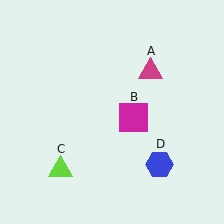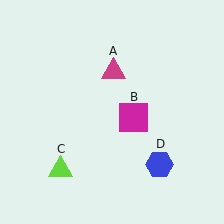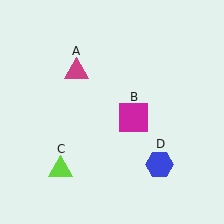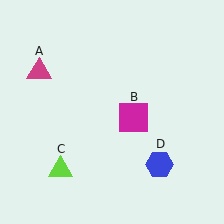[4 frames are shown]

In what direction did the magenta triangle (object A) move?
The magenta triangle (object A) moved left.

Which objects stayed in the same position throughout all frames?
Magenta square (object B) and lime triangle (object C) and blue hexagon (object D) remained stationary.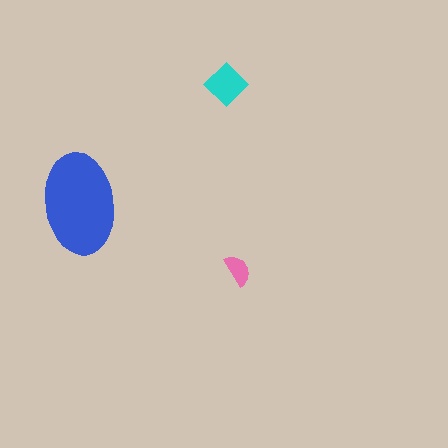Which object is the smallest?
The pink semicircle.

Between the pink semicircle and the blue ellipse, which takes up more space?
The blue ellipse.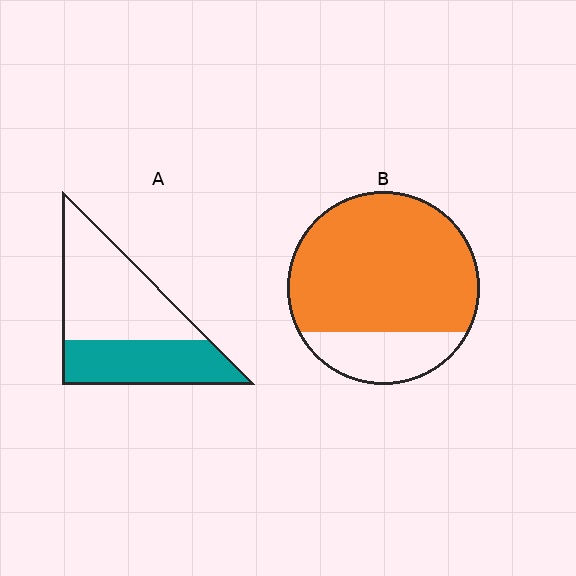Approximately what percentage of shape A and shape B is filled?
A is approximately 40% and B is approximately 80%.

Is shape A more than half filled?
No.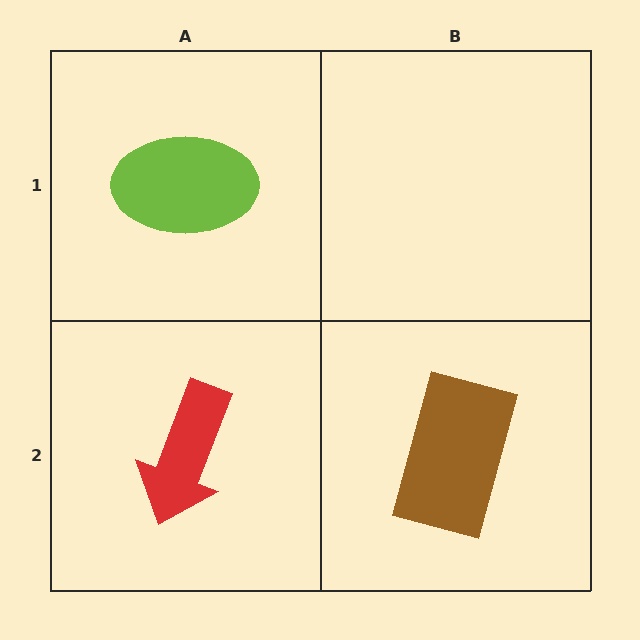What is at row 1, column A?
A lime ellipse.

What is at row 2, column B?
A brown rectangle.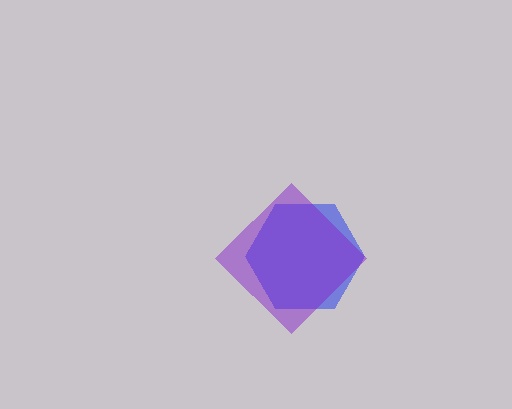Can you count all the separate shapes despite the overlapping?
Yes, there are 2 separate shapes.